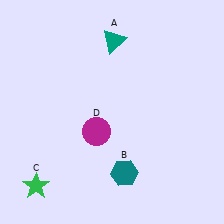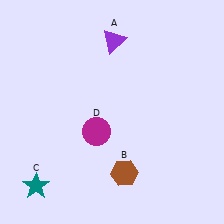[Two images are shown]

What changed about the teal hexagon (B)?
In Image 1, B is teal. In Image 2, it changed to brown.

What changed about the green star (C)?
In Image 1, C is green. In Image 2, it changed to teal.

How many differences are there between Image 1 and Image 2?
There are 3 differences between the two images.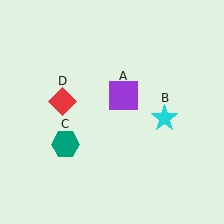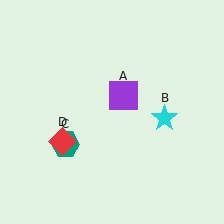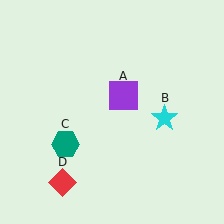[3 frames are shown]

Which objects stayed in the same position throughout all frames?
Purple square (object A) and cyan star (object B) and teal hexagon (object C) remained stationary.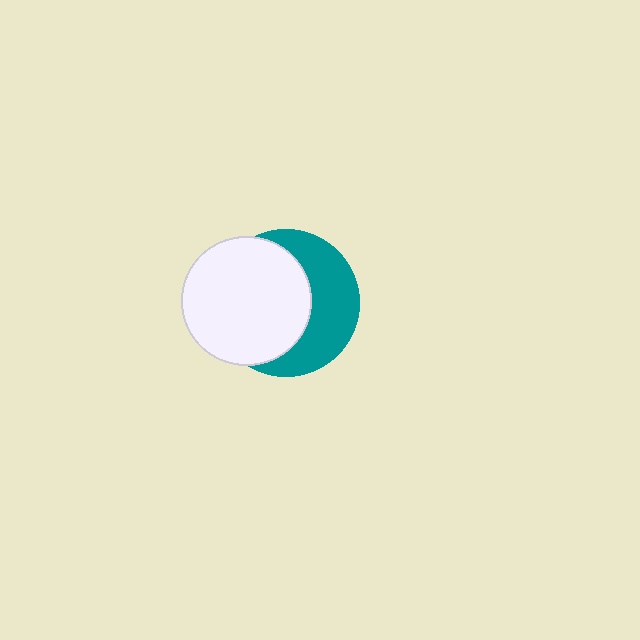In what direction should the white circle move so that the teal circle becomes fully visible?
The white circle should move left. That is the shortest direction to clear the overlap and leave the teal circle fully visible.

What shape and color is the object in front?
The object in front is a white circle.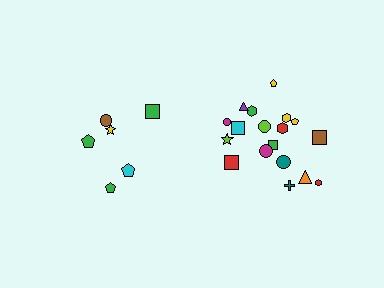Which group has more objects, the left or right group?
The right group.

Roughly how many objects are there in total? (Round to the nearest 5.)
Roughly 25 objects in total.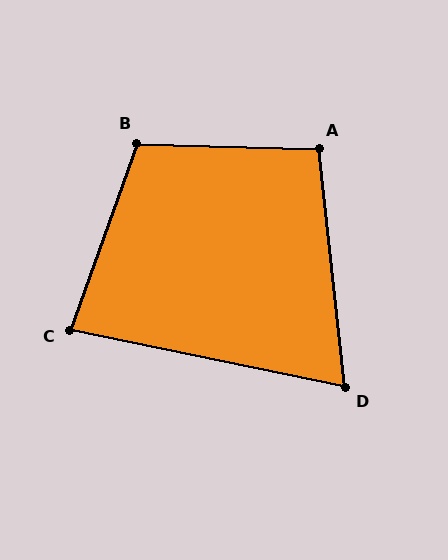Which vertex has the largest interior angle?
B, at approximately 108 degrees.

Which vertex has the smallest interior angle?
D, at approximately 72 degrees.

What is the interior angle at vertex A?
Approximately 98 degrees (obtuse).